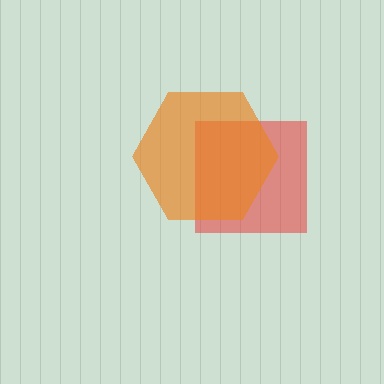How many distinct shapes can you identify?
There are 2 distinct shapes: a red square, an orange hexagon.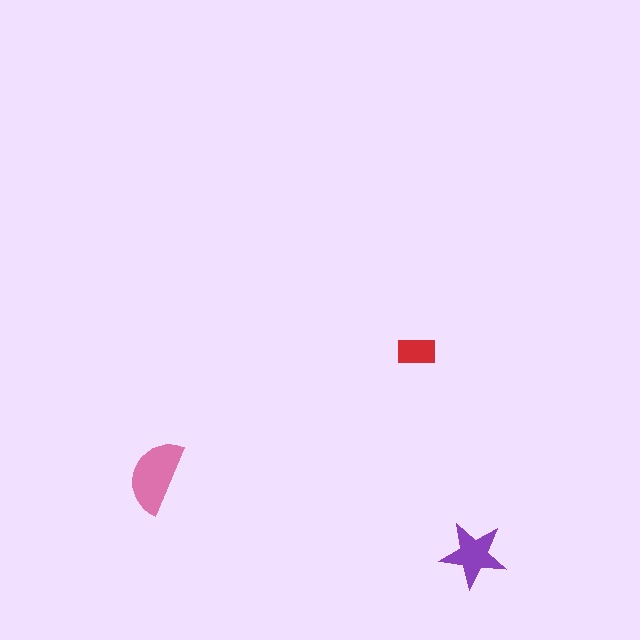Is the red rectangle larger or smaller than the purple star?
Smaller.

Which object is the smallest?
The red rectangle.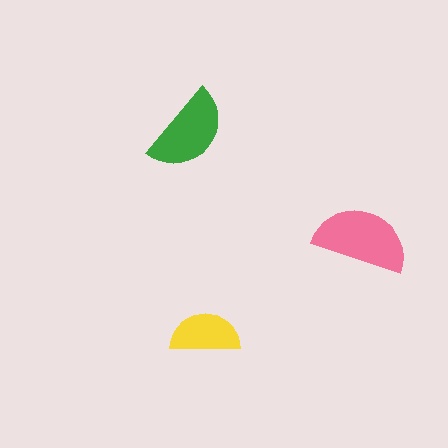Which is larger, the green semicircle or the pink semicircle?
The pink one.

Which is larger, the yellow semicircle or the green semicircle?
The green one.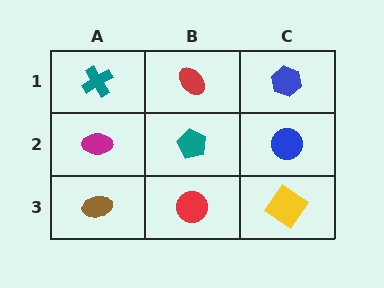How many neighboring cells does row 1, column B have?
3.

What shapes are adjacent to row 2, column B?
A red ellipse (row 1, column B), a red circle (row 3, column B), a magenta ellipse (row 2, column A), a blue circle (row 2, column C).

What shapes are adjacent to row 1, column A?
A magenta ellipse (row 2, column A), a red ellipse (row 1, column B).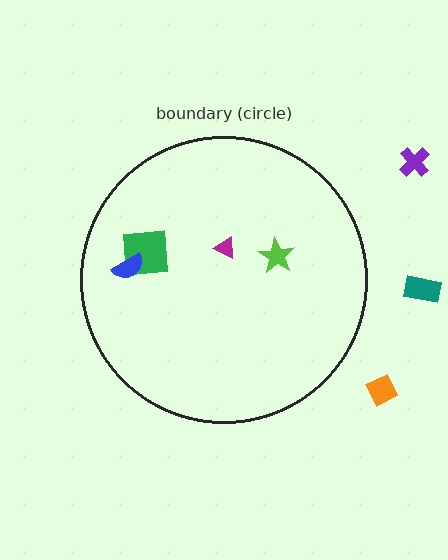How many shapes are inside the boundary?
4 inside, 3 outside.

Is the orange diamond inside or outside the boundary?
Outside.